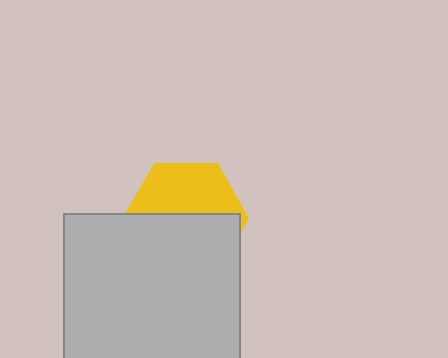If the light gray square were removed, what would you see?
You would see the complete yellow hexagon.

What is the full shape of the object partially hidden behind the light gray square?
The partially hidden object is a yellow hexagon.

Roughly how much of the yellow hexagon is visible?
A small part of it is visible (roughly 45%).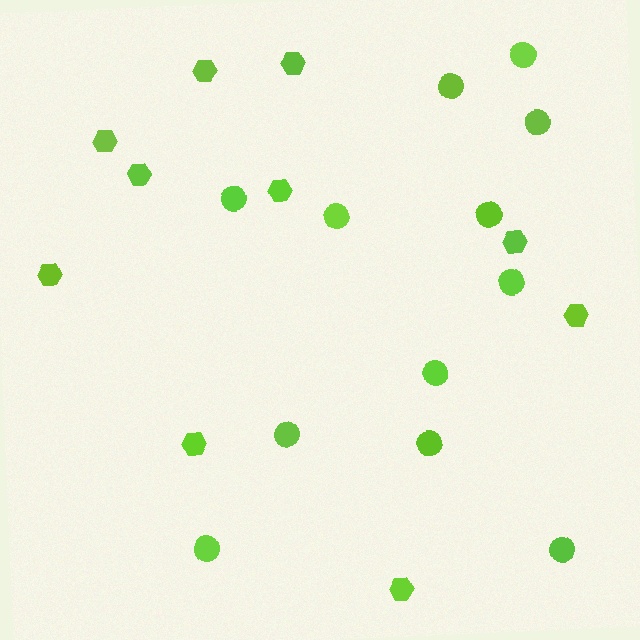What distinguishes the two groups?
There are 2 groups: one group of circles (12) and one group of hexagons (10).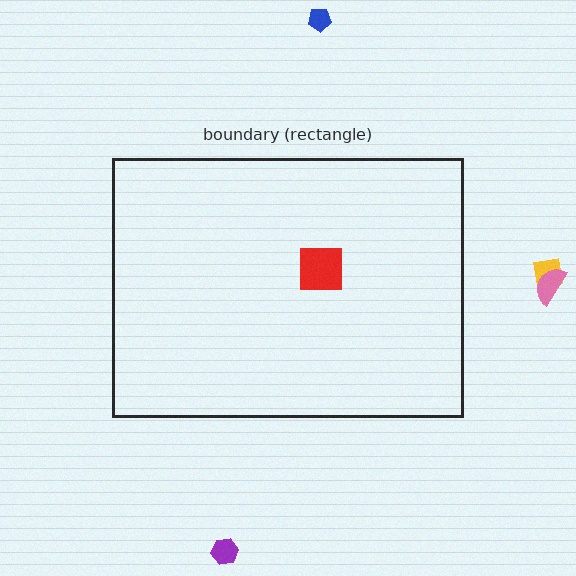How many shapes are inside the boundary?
1 inside, 4 outside.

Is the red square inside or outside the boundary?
Inside.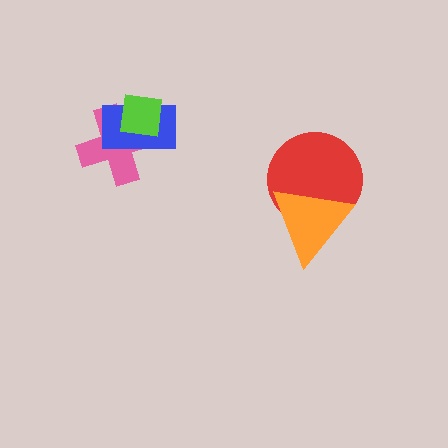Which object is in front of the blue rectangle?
The lime square is in front of the blue rectangle.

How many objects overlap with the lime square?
2 objects overlap with the lime square.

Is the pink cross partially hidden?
Yes, it is partially covered by another shape.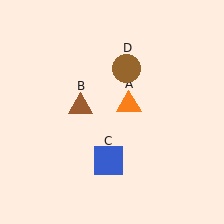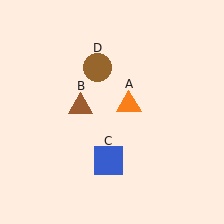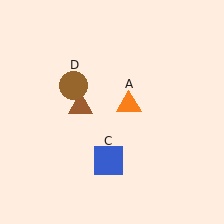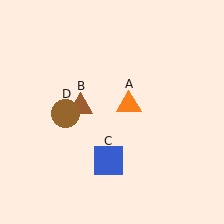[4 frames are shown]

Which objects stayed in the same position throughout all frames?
Orange triangle (object A) and brown triangle (object B) and blue square (object C) remained stationary.